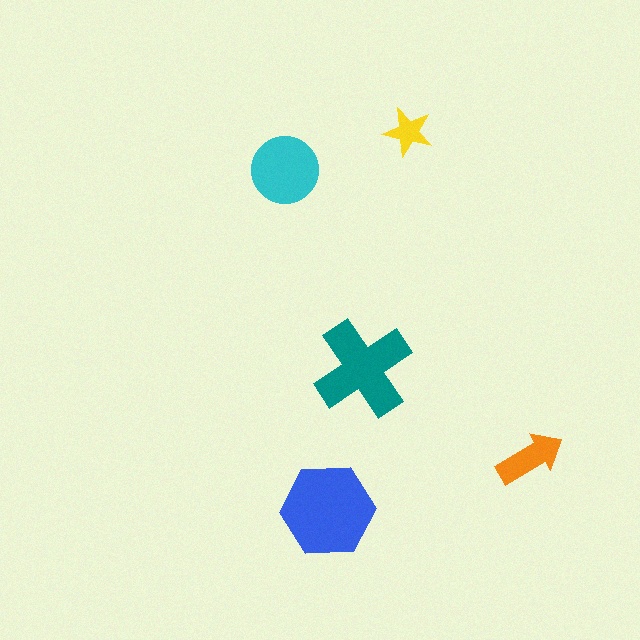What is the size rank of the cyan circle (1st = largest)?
3rd.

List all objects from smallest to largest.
The yellow star, the orange arrow, the cyan circle, the teal cross, the blue hexagon.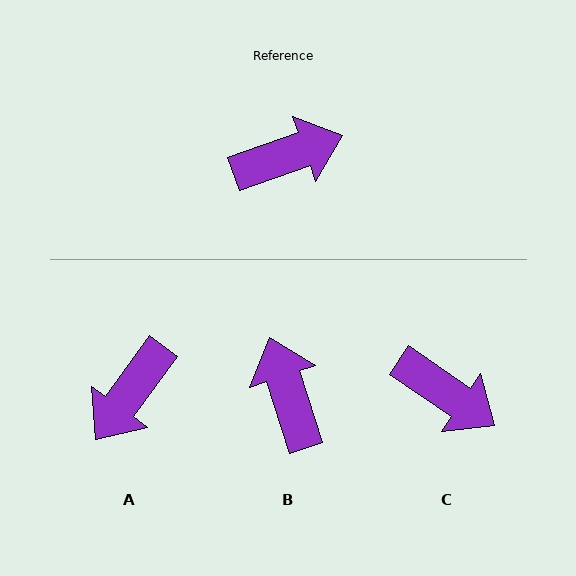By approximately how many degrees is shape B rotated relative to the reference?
Approximately 89 degrees counter-clockwise.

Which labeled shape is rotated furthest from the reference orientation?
A, about 145 degrees away.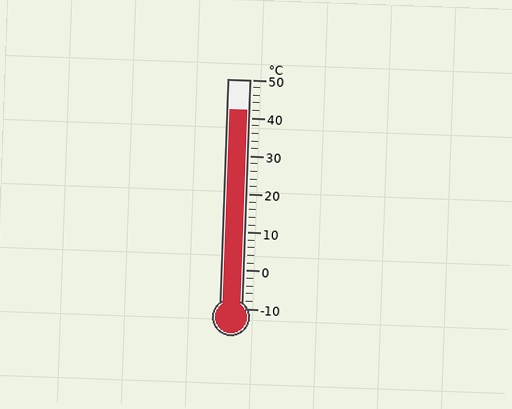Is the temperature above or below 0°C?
The temperature is above 0°C.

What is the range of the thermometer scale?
The thermometer scale ranges from -10°C to 50°C.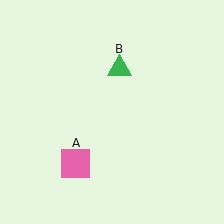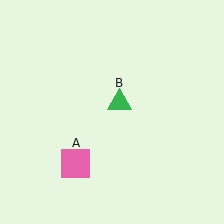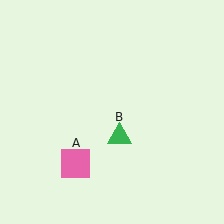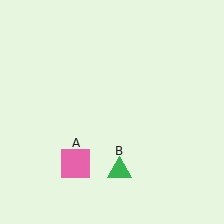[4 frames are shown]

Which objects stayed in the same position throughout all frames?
Pink square (object A) remained stationary.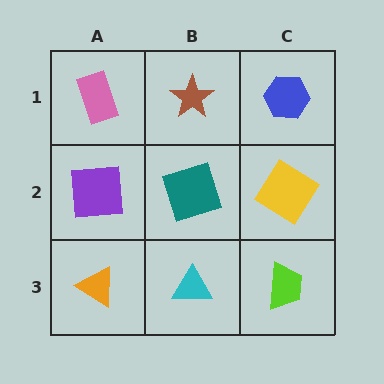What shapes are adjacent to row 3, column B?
A teal square (row 2, column B), an orange triangle (row 3, column A), a lime trapezoid (row 3, column C).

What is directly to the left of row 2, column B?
A purple square.